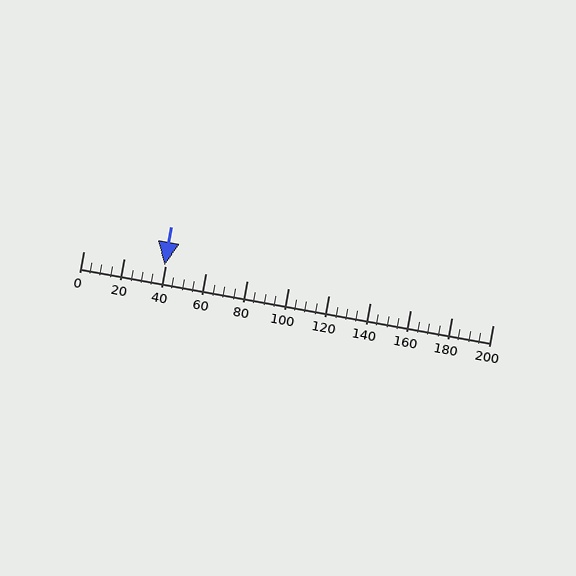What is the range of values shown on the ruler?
The ruler shows values from 0 to 200.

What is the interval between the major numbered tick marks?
The major tick marks are spaced 20 units apart.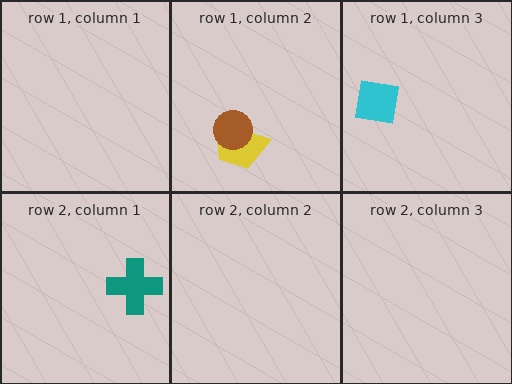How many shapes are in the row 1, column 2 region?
2.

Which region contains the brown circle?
The row 1, column 2 region.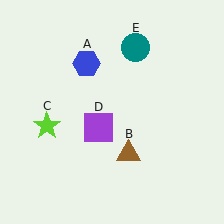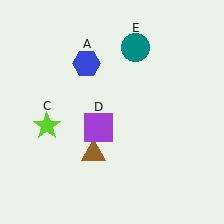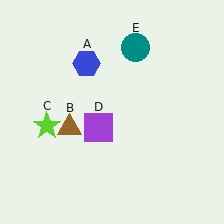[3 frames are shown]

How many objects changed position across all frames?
1 object changed position: brown triangle (object B).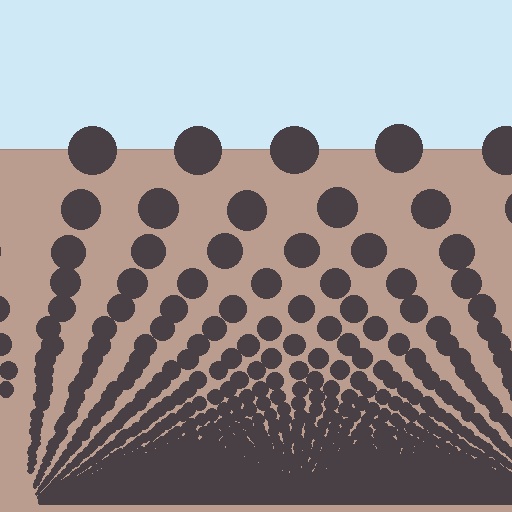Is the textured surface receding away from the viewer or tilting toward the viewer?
The surface appears to tilt toward the viewer. Texture elements get larger and sparser toward the top.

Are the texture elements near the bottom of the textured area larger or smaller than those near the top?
Smaller. The gradient is inverted — elements near the bottom are smaller and denser.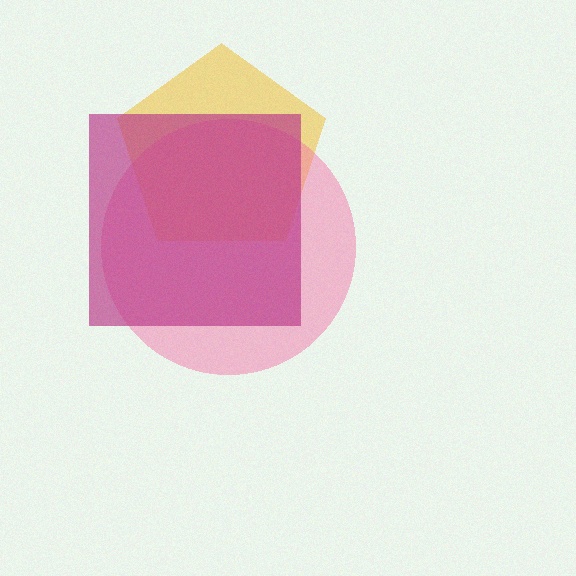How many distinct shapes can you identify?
There are 3 distinct shapes: a yellow pentagon, a pink circle, a magenta square.